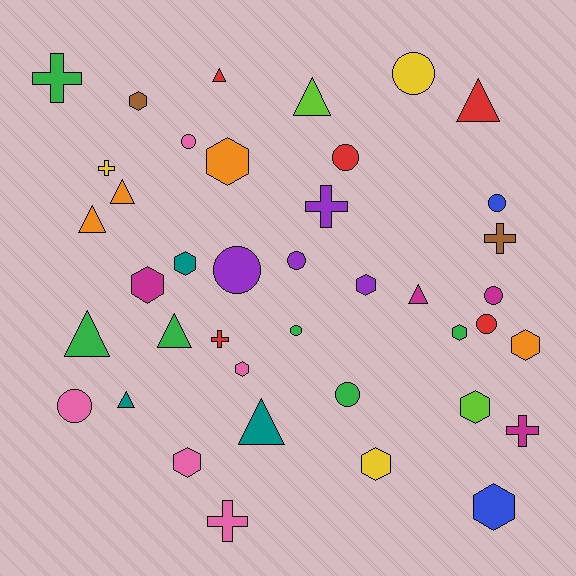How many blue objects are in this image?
There are 2 blue objects.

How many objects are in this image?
There are 40 objects.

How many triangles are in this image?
There are 10 triangles.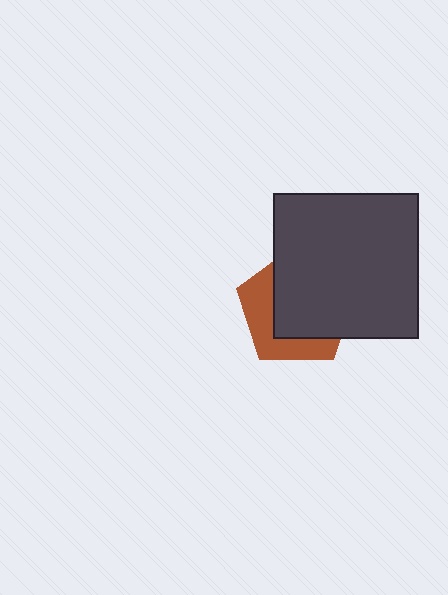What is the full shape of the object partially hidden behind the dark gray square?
The partially hidden object is a brown pentagon.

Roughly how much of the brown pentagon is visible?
A small part of it is visible (roughly 37%).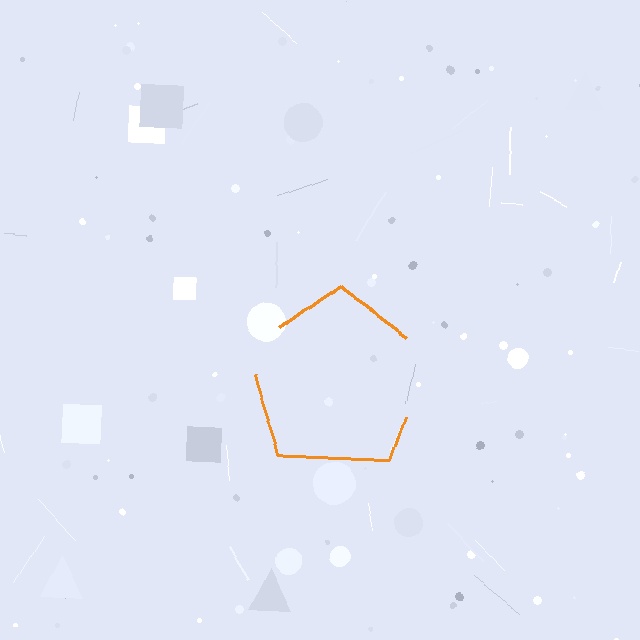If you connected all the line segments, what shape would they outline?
They would outline a pentagon.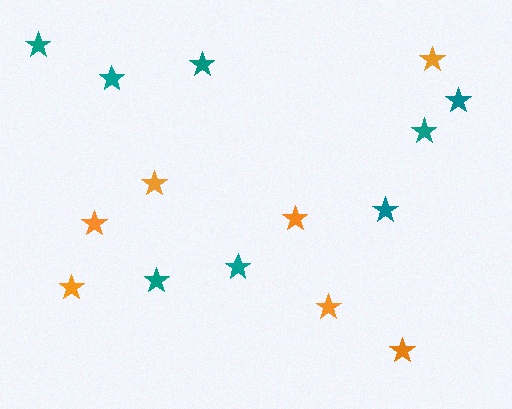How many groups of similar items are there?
There are 2 groups: one group of teal stars (8) and one group of orange stars (7).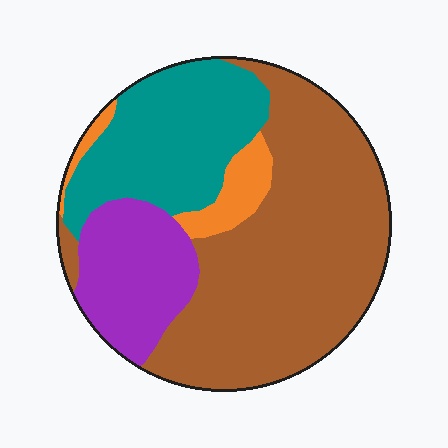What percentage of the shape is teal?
Teal covers 24% of the shape.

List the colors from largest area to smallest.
From largest to smallest: brown, teal, purple, orange.